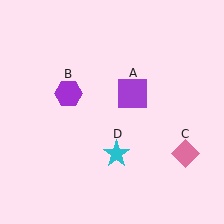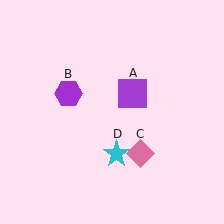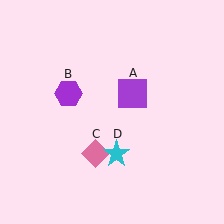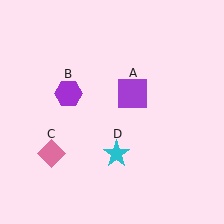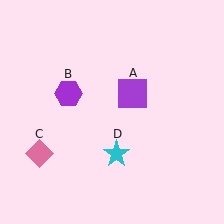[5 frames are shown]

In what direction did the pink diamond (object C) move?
The pink diamond (object C) moved left.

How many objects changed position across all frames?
1 object changed position: pink diamond (object C).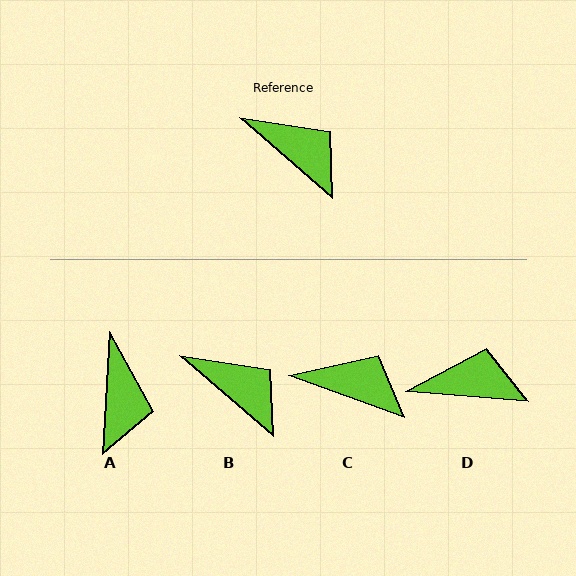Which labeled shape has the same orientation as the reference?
B.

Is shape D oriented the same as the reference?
No, it is off by about 36 degrees.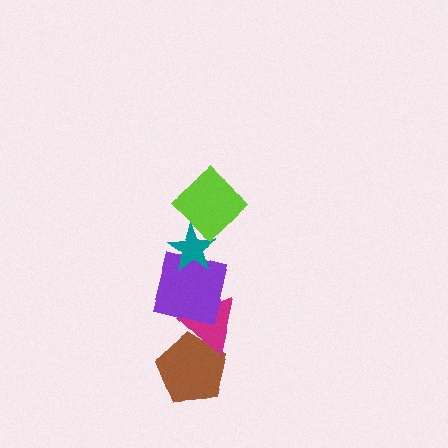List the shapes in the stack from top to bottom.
From top to bottom: the lime diamond, the teal star, the purple square, the magenta triangle, the brown pentagon.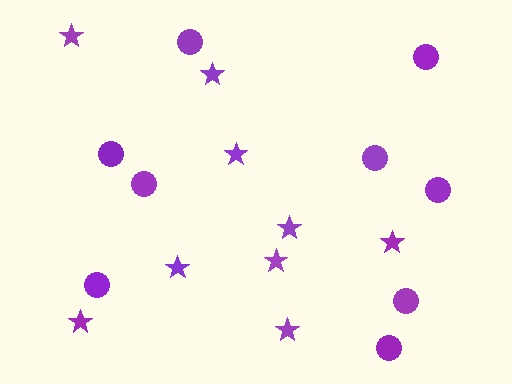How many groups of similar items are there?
There are 2 groups: one group of circles (9) and one group of stars (9).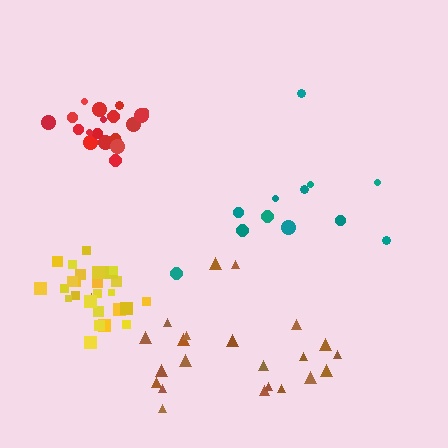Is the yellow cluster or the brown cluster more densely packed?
Yellow.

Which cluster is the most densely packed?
Yellow.